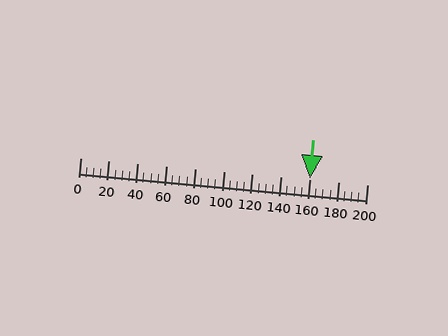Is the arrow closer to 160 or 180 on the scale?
The arrow is closer to 160.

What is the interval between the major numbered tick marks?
The major tick marks are spaced 20 units apart.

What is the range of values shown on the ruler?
The ruler shows values from 0 to 200.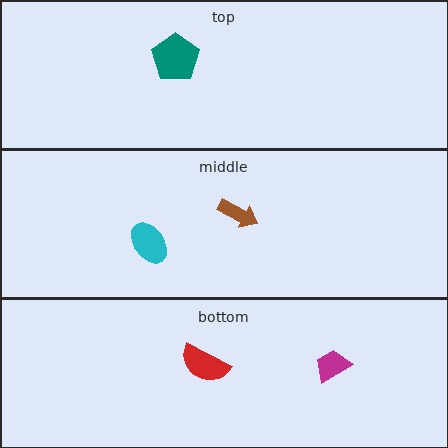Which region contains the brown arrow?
The middle region.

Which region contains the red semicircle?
The bottom region.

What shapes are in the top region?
The teal pentagon.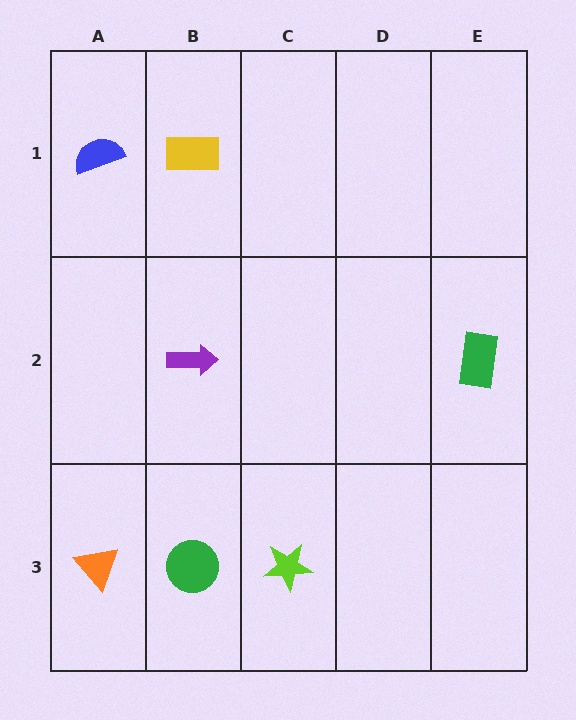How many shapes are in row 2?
2 shapes.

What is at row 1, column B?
A yellow rectangle.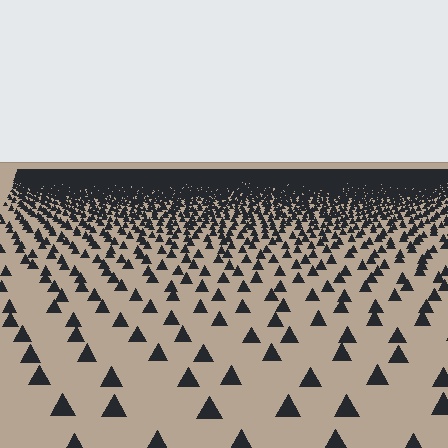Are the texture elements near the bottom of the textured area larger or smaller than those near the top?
Larger. Near the bottom, elements are closer to the viewer and appear at a bigger on-screen size.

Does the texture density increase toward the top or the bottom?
Density increases toward the top.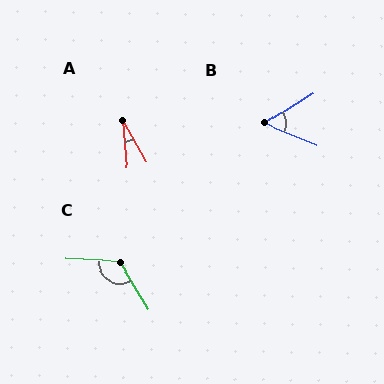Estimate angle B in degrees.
Approximately 54 degrees.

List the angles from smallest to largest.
A (23°), B (54°), C (124°).